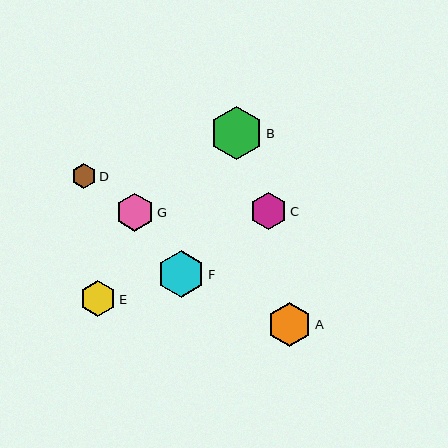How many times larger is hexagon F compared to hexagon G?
Hexagon F is approximately 1.2 times the size of hexagon G.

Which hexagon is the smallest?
Hexagon D is the smallest with a size of approximately 24 pixels.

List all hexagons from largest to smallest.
From largest to smallest: B, F, A, G, C, E, D.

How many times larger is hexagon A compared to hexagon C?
Hexagon A is approximately 1.2 times the size of hexagon C.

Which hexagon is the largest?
Hexagon B is the largest with a size of approximately 53 pixels.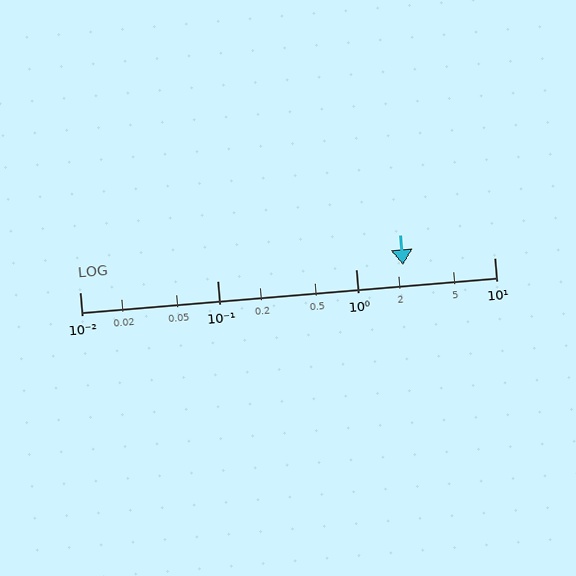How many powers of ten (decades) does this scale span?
The scale spans 3 decades, from 0.01 to 10.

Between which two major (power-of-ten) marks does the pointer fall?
The pointer is between 1 and 10.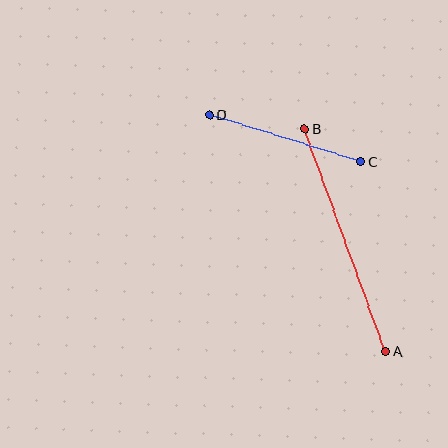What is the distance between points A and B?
The distance is approximately 237 pixels.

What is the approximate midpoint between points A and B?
The midpoint is at approximately (345, 240) pixels.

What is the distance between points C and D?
The distance is approximately 158 pixels.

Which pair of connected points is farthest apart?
Points A and B are farthest apart.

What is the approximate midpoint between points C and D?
The midpoint is at approximately (285, 138) pixels.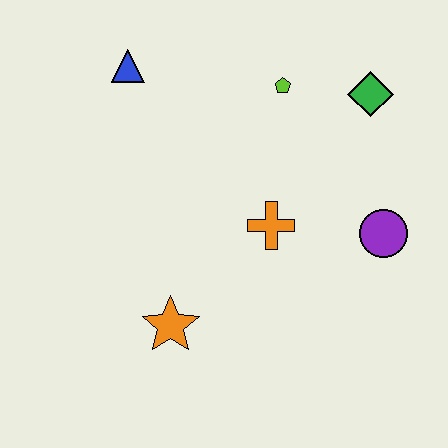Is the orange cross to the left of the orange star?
No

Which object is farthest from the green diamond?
The orange star is farthest from the green diamond.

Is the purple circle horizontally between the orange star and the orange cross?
No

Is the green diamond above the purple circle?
Yes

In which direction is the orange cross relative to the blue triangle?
The orange cross is below the blue triangle.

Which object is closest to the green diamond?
The lime pentagon is closest to the green diamond.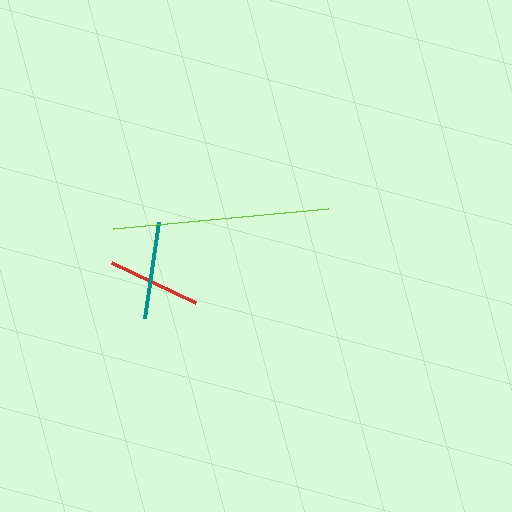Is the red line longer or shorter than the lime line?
The lime line is longer than the red line.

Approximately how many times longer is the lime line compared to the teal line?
The lime line is approximately 2.2 times the length of the teal line.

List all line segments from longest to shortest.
From longest to shortest: lime, teal, red.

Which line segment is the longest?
The lime line is the longest at approximately 215 pixels.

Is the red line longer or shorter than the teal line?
The teal line is longer than the red line.